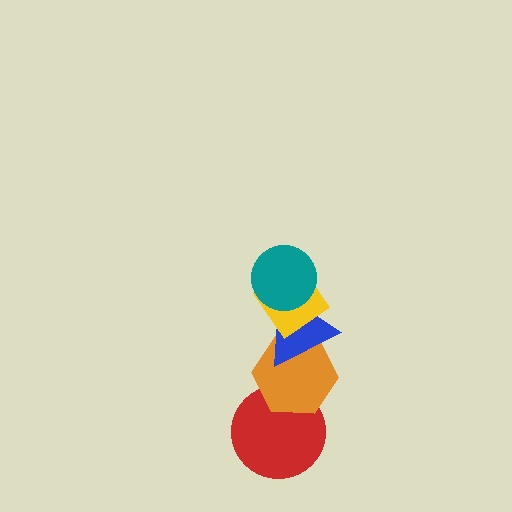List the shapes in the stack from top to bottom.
From top to bottom: the teal circle, the yellow diamond, the blue triangle, the orange hexagon, the red circle.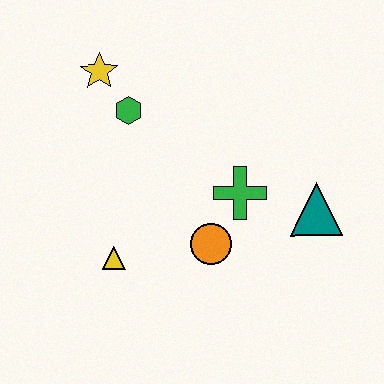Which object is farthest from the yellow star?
The teal triangle is farthest from the yellow star.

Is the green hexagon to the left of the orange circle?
Yes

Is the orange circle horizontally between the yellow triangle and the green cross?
Yes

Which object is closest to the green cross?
The orange circle is closest to the green cross.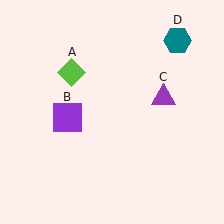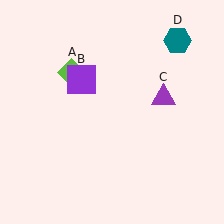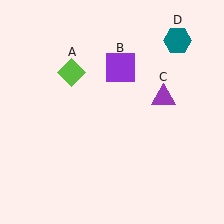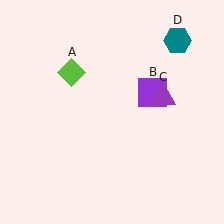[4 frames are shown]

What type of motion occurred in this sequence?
The purple square (object B) rotated clockwise around the center of the scene.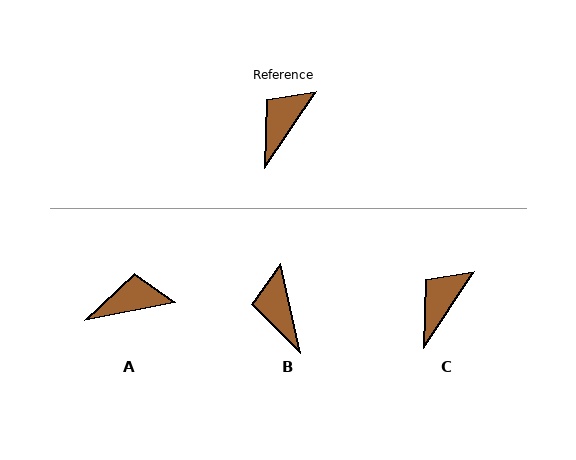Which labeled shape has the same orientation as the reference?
C.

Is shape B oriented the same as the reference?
No, it is off by about 46 degrees.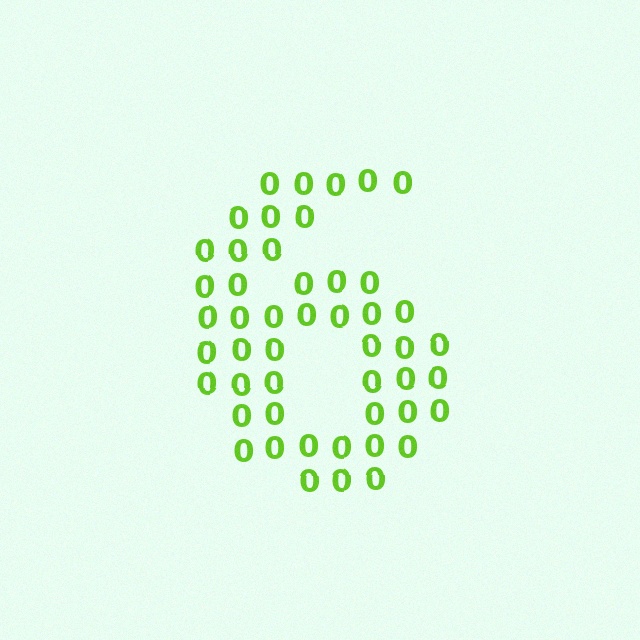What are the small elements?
The small elements are digit 0's.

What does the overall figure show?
The overall figure shows the digit 6.